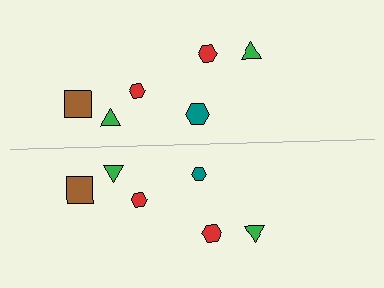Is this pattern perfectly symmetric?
No, the pattern is not perfectly symmetric. The teal hexagon on the bottom side has a different size than its mirror counterpart.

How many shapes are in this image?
There are 12 shapes in this image.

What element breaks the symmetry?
The teal hexagon on the bottom side has a different size than its mirror counterpart.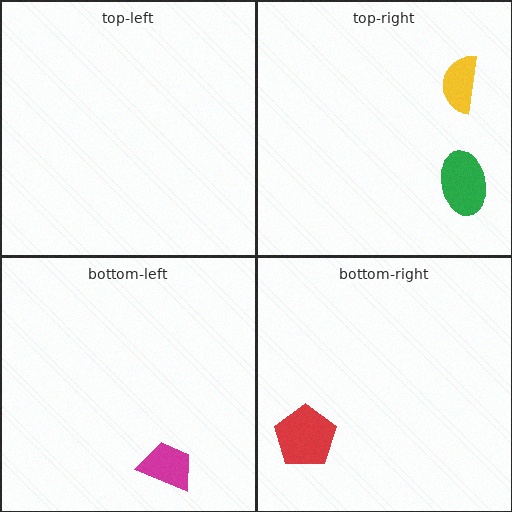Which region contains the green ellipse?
The top-right region.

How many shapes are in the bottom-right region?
1.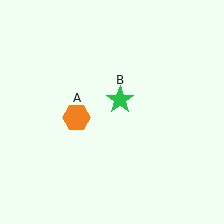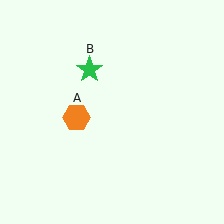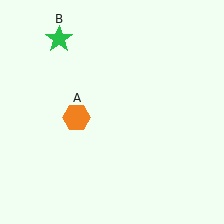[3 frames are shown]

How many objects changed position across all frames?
1 object changed position: green star (object B).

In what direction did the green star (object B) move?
The green star (object B) moved up and to the left.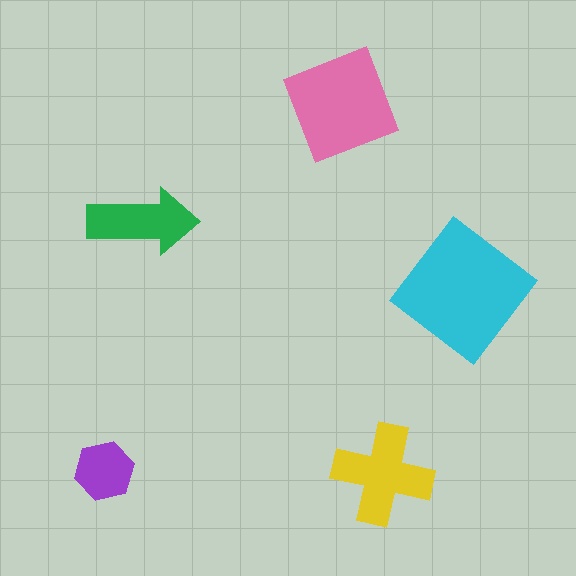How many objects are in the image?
There are 5 objects in the image.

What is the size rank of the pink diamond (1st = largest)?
2nd.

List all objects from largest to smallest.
The cyan diamond, the pink diamond, the yellow cross, the green arrow, the purple hexagon.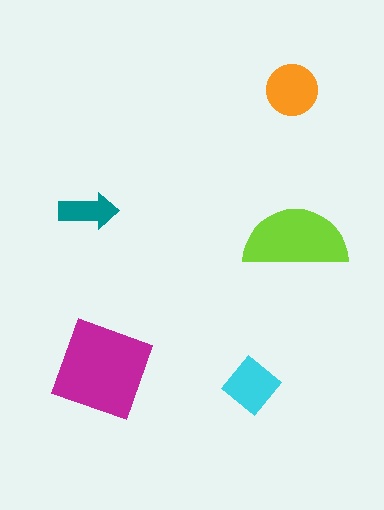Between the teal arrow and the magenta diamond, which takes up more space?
The magenta diamond.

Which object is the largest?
The magenta diamond.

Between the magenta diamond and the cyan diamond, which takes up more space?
The magenta diamond.